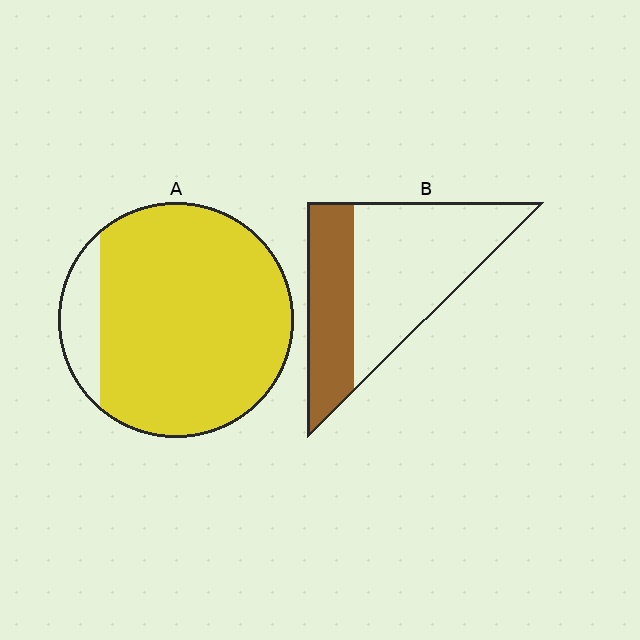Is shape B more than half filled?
No.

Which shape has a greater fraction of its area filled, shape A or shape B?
Shape A.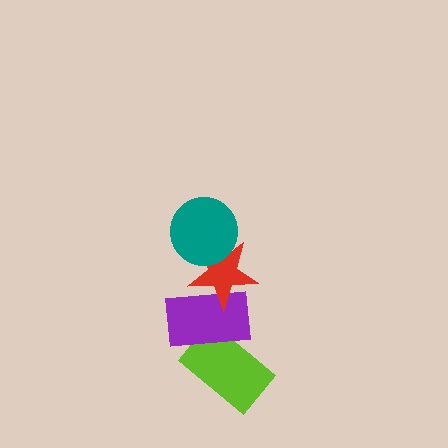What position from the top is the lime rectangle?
The lime rectangle is 4th from the top.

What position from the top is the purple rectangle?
The purple rectangle is 3rd from the top.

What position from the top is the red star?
The red star is 2nd from the top.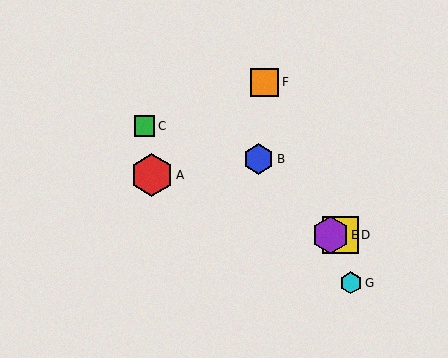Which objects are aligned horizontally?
Objects D, E are aligned horizontally.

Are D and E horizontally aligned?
Yes, both are at y≈235.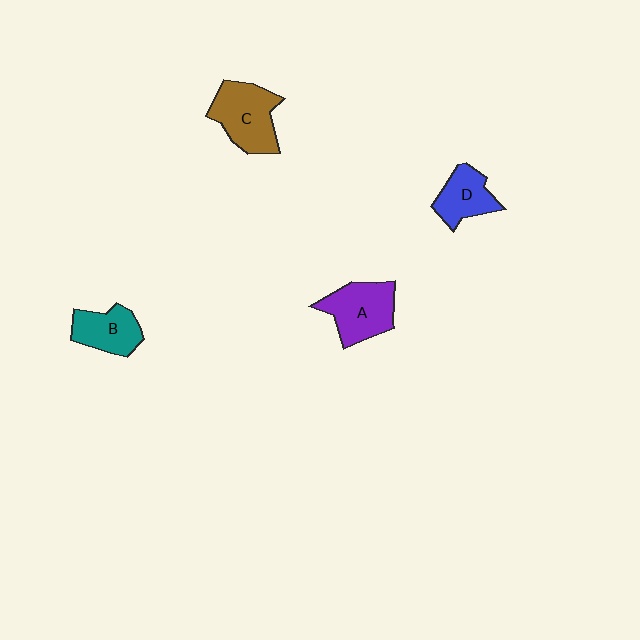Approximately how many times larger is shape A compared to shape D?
Approximately 1.4 times.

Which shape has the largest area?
Shape C (brown).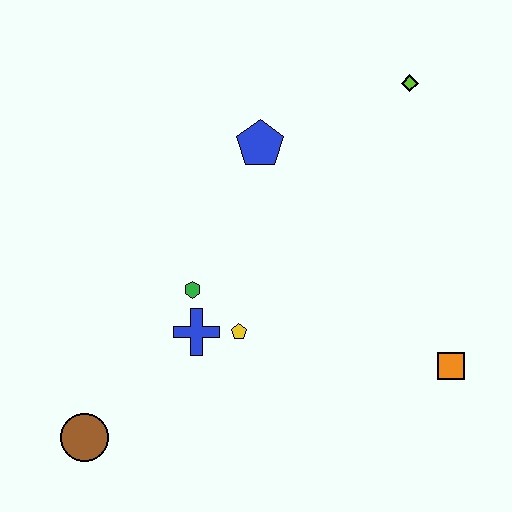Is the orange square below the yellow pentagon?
Yes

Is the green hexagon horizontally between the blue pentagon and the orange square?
No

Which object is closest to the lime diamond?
The blue pentagon is closest to the lime diamond.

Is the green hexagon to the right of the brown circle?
Yes